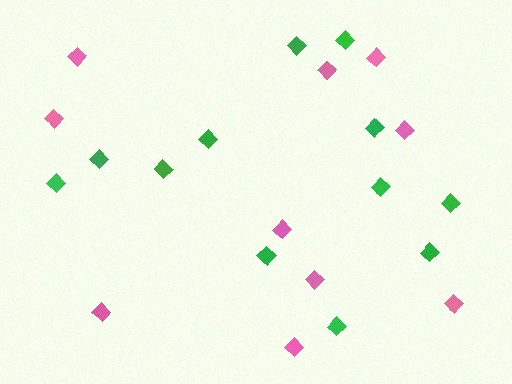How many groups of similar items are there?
There are 2 groups: one group of green diamonds (12) and one group of pink diamonds (10).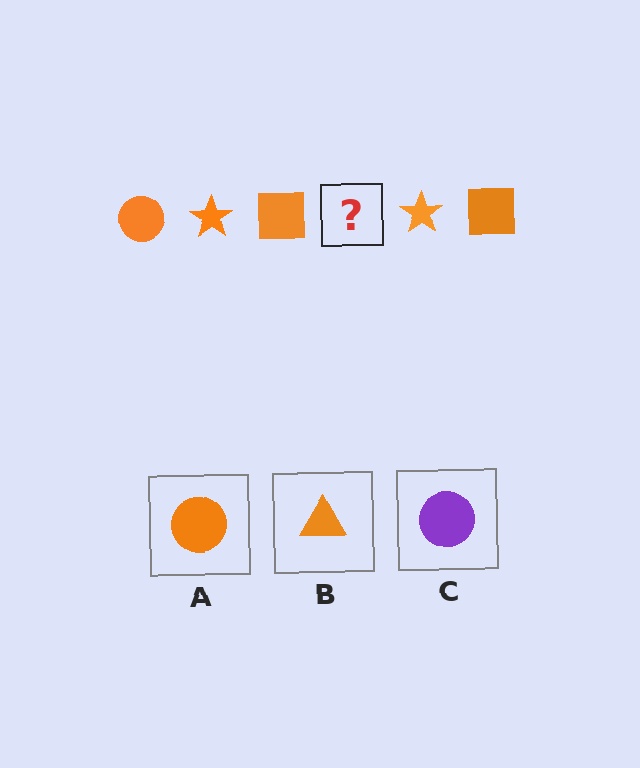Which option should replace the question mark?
Option A.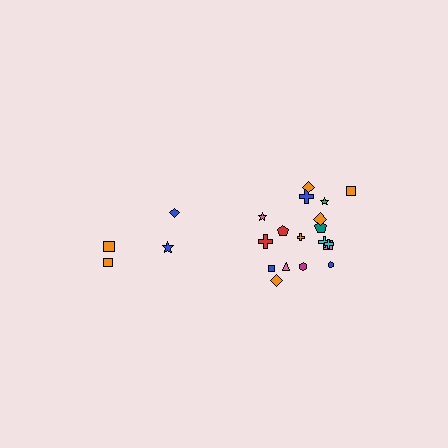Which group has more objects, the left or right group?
The right group.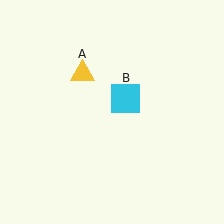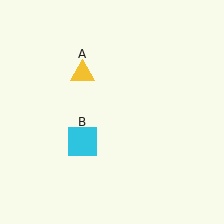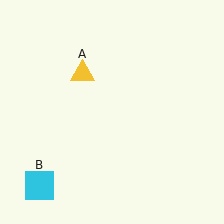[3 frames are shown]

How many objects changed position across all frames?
1 object changed position: cyan square (object B).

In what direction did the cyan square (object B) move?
The cyan square (object B) moved down and to the left.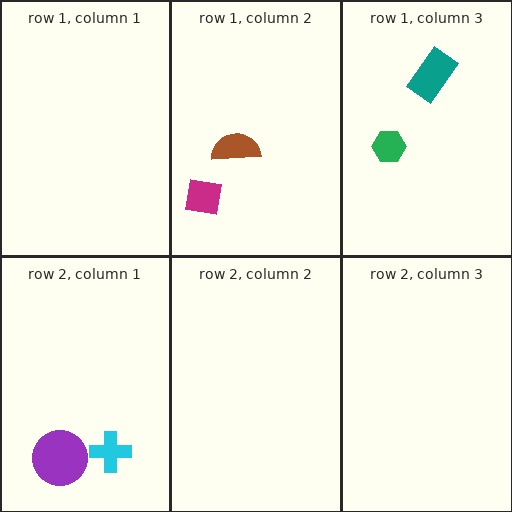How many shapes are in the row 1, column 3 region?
2.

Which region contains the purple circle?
The row 2, column 1 region.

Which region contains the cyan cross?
The row 2, column 1 region.